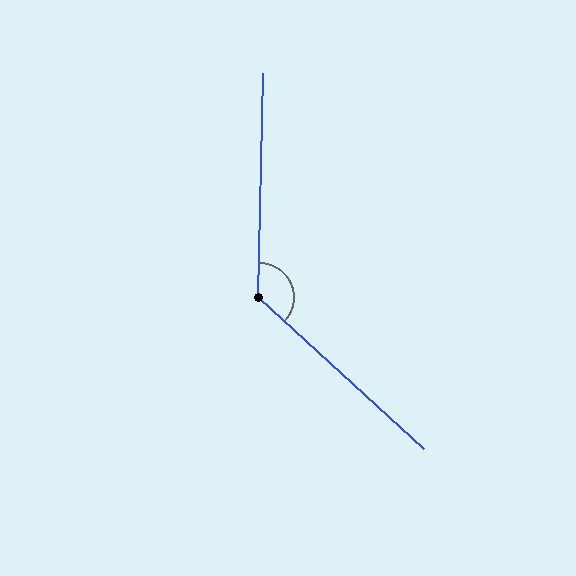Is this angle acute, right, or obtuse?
It is obtuse.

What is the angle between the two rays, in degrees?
Approximately 131 degrees.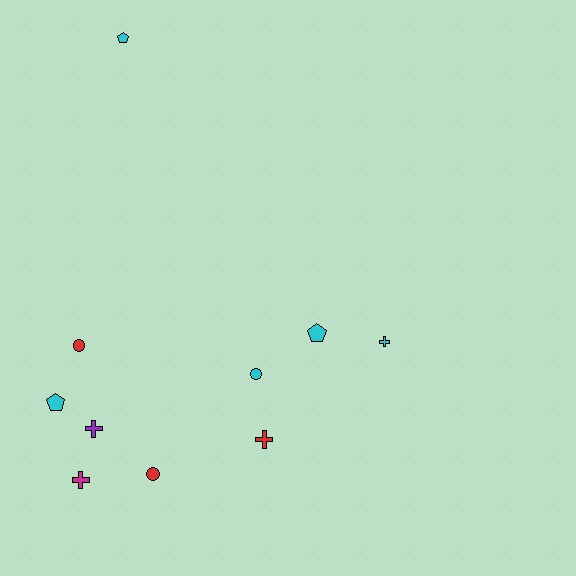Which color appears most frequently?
Cyan, with 5 objects.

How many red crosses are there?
There is 1 red cross.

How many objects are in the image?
There are 10 objects.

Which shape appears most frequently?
Cross, with 4 objects.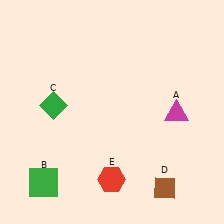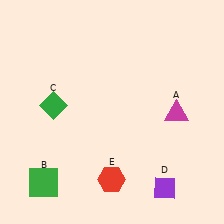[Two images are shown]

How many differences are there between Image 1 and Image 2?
There is 1 difference between the two images.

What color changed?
The diamond (D) changed from brown in Image 1 to purple in Image 2.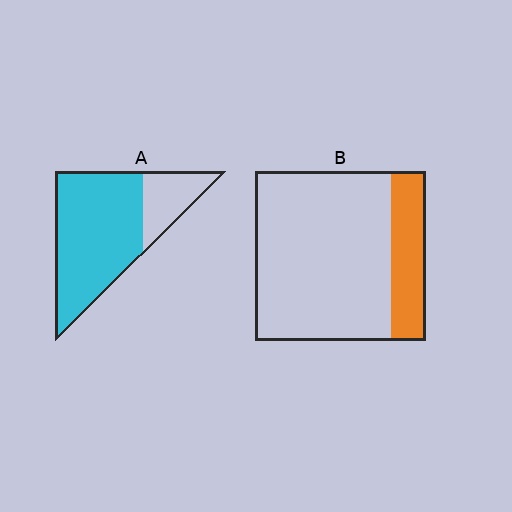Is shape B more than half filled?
No.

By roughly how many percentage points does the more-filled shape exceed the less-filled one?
By roughly 55 percentage points (A over B).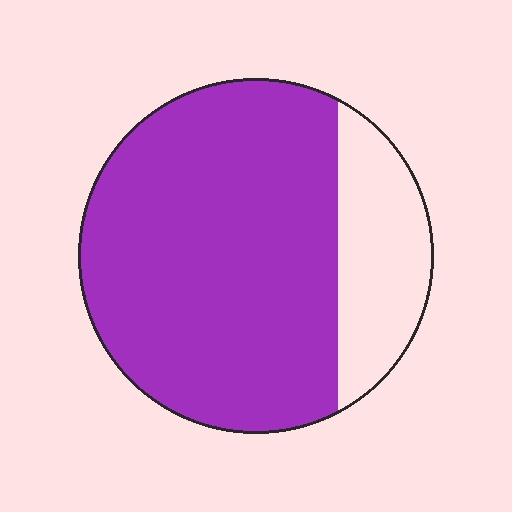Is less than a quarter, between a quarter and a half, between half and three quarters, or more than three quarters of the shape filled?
More than three quarters.